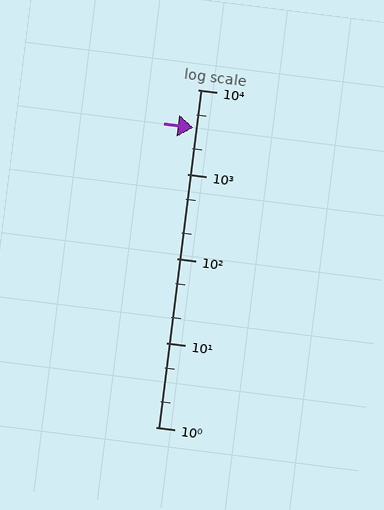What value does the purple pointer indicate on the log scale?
The pointer indicates approximately 3500.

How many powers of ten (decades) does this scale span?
The scale spans 4 decades, from 1 to 10000.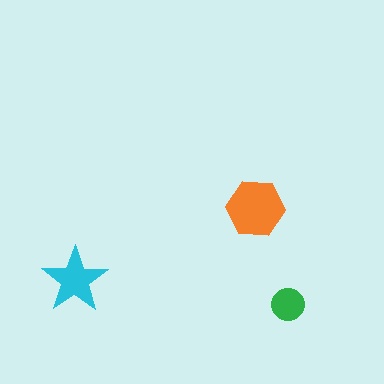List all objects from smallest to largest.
The green circle, the cyan star, the orange hexagon.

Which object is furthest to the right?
The green circle is rightmost.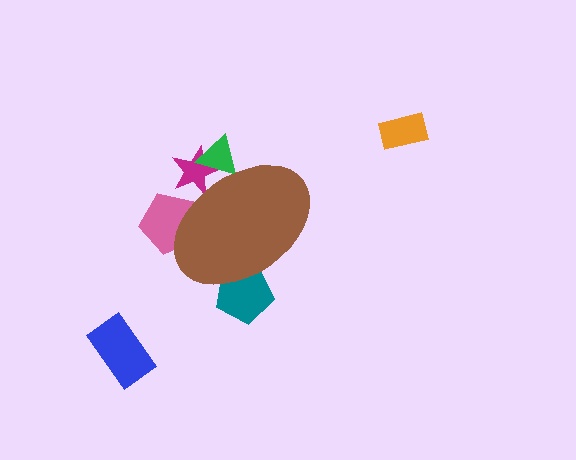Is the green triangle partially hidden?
Yes, the green triangle is partially hidden behind the brown ellipse.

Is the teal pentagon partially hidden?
Yes, the teal pentagon is partially hidden behind the brown ellipse.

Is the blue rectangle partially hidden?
No, the blue rectangle is fully visible.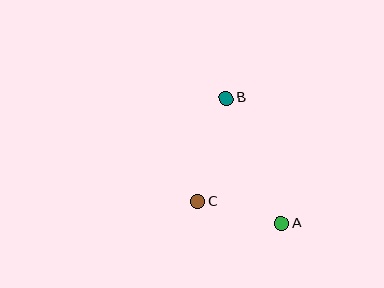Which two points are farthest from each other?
Points A and B are farthest from each other.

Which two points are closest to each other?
Points A and C are closest to each other.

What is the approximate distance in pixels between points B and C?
The distance between B and C is approximately 107 pixels.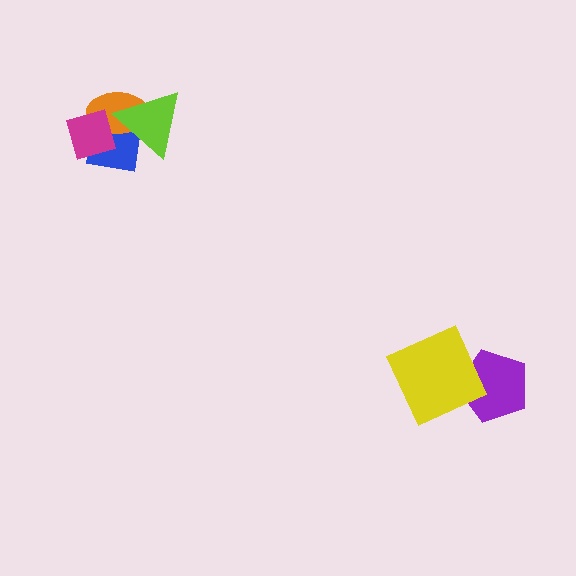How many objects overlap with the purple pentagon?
1 object overlaps with the purple pentagon.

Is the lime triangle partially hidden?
Yes, it is partially covered by another shape.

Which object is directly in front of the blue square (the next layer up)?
The orange ellipse is directly in front of the blue square.